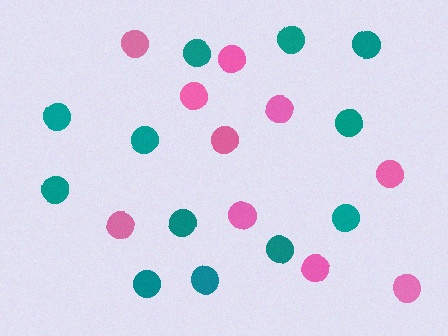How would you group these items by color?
There are 2 groups: one group of pink circles (10) and one group of teal circles (12).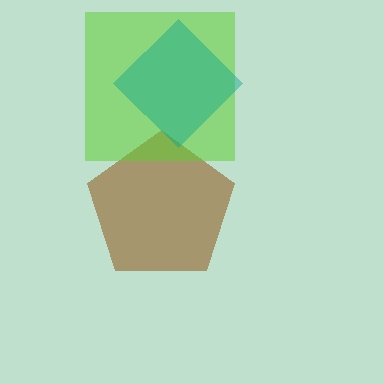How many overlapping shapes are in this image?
There are 3 overlapping shapes in the image.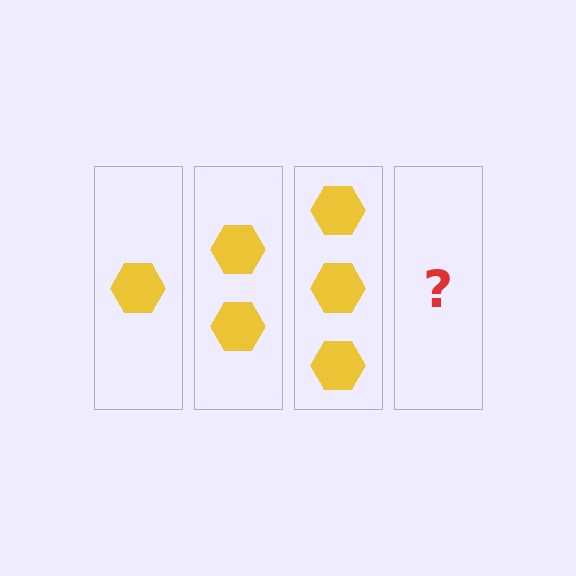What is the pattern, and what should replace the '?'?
The pattern is that each step adds one more hexagon. The '?' should be 4 hexagons.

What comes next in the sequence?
The next element should be 4 hexagons.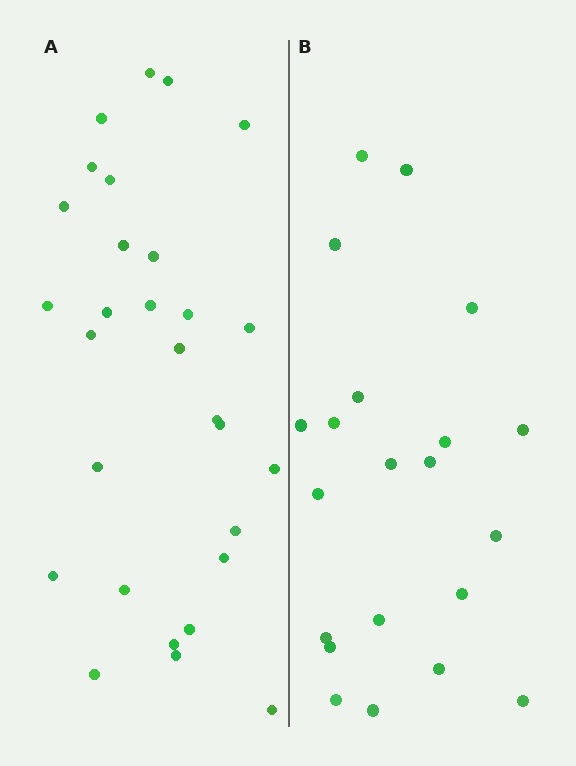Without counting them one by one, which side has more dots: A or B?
Region A (the left region) has more dots.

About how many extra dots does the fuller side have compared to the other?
Region A has roughly 8 or so more dots than region B.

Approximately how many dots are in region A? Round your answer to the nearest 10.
About 30 dots. (The exact count is 29, which rounds to 30.)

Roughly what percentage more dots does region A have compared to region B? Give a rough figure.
About 40% more.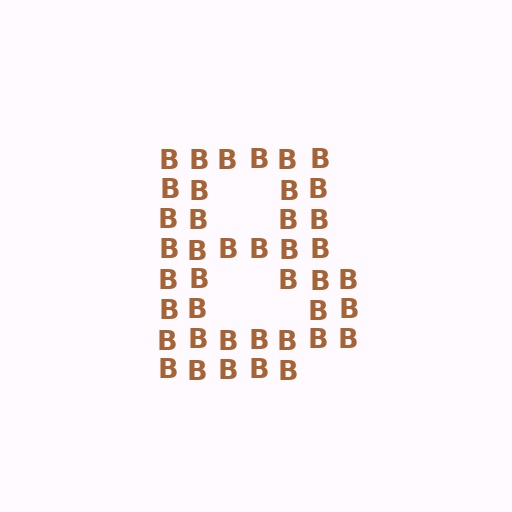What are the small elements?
The small elements are letter B's.